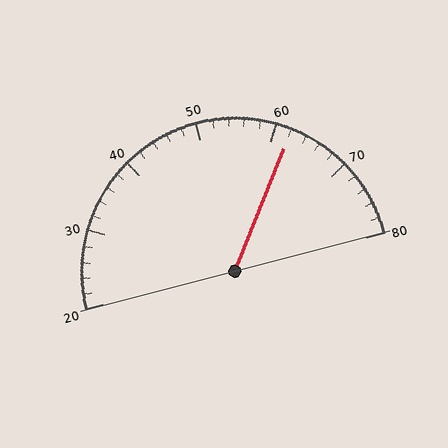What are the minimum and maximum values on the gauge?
The gauge ranges from 20 to 80.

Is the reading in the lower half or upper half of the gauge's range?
The reading is in the upper half of the range (20 to 80).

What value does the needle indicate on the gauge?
The needle indicates approximately 62.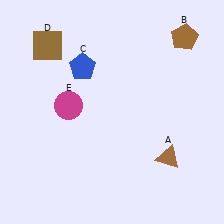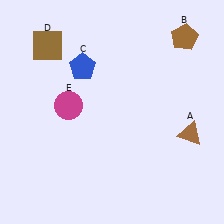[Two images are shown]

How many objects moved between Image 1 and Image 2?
1 object moved between the two images.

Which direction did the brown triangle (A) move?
The brown triangle (A) moved up.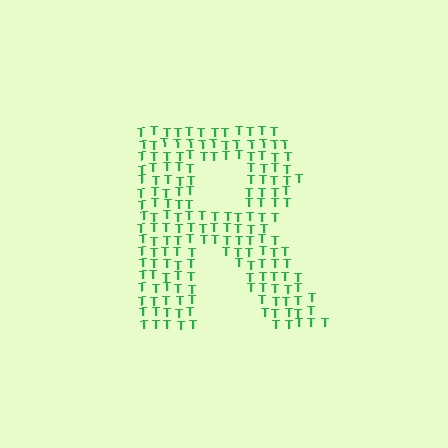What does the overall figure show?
The overall figure shows the letter R.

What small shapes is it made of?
It is made of small letter T's.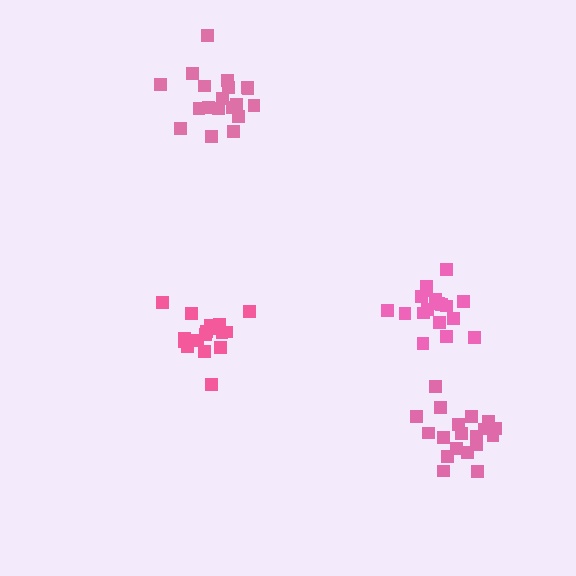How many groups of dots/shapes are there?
There are 4 groups.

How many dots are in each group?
Group 1: 19 dots, Group 2: 18 dots, Group 3: 17 dots, Group 4: 19 dots (73 total).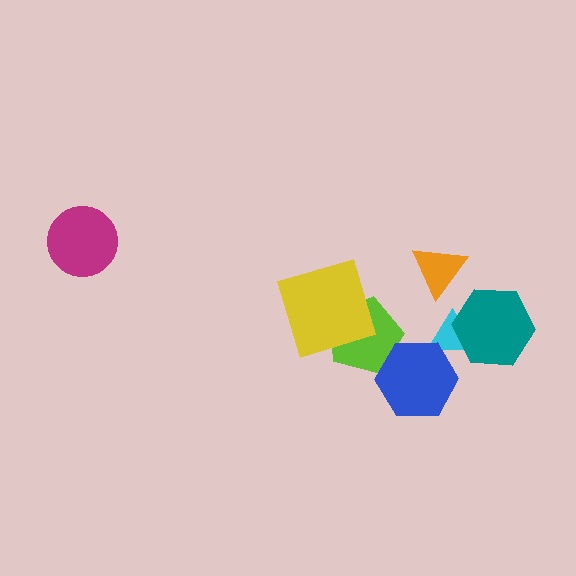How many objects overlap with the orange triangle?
0 objects overlap with the orange triangle.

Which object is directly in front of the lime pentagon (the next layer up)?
The yellow square is directly in front of the lime pentagon.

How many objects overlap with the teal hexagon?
1 object overlaps with the teal hexagon.